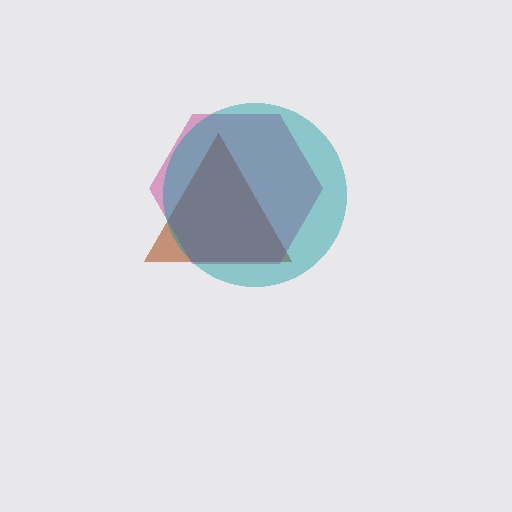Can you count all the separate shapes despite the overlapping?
Yes, there are 3 separate shapes.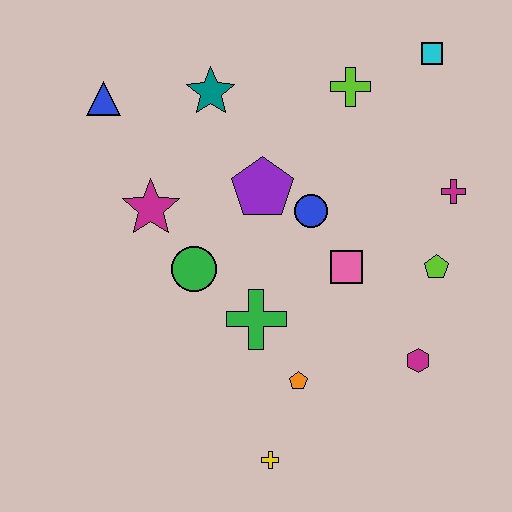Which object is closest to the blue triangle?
The teal star is closest to the blue triangle.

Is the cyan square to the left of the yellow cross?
No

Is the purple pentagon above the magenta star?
Yes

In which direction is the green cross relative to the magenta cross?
The green cross is to the left of the magenta cross.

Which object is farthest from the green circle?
The cyan square is farthest from the green circle.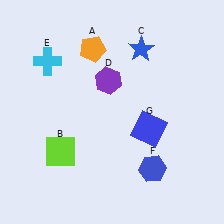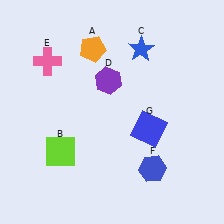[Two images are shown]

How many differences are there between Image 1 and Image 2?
There is 1 difference between the two images.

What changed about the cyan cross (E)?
In Image 1, E is cyan. In Image 2, it changed to pink.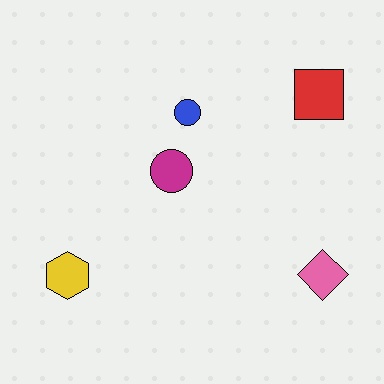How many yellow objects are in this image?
There is 1 yellow object.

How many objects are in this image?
There are 5 objects.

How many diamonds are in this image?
There is 1 diamond.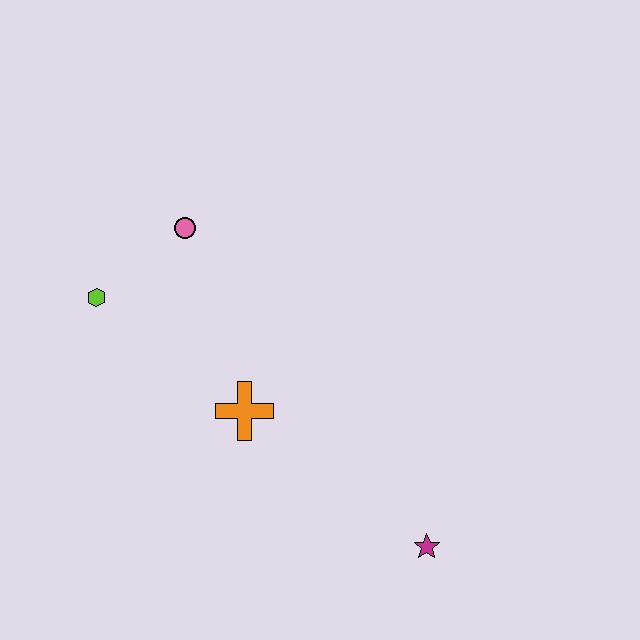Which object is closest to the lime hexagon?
The pink circle is closest to the lime hexagon.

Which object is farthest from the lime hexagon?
The magenta star is farthest from the lime hexagon.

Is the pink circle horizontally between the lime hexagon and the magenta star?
Yes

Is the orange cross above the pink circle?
No